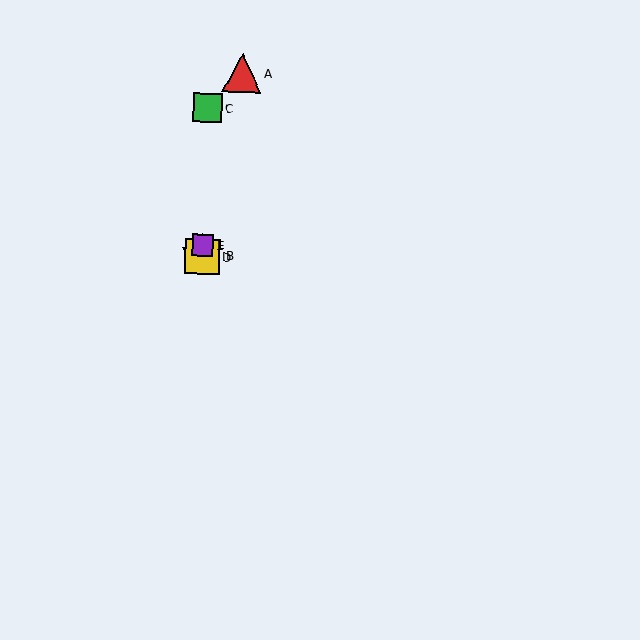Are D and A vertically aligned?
No, D is at x≈202 and A is at x≈242.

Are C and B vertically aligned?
Yes, both are at x≈207.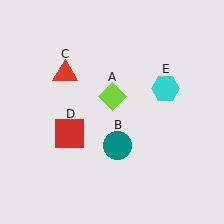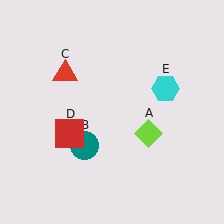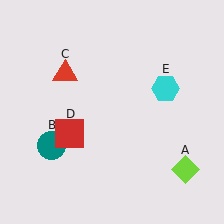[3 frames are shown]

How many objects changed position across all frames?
2 objects changed position: lime diamond (object A), teal circle (object B).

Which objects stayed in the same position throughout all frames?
Red triangle (object C) and red square (object D) and cyan hexagon (object E) remained stationary.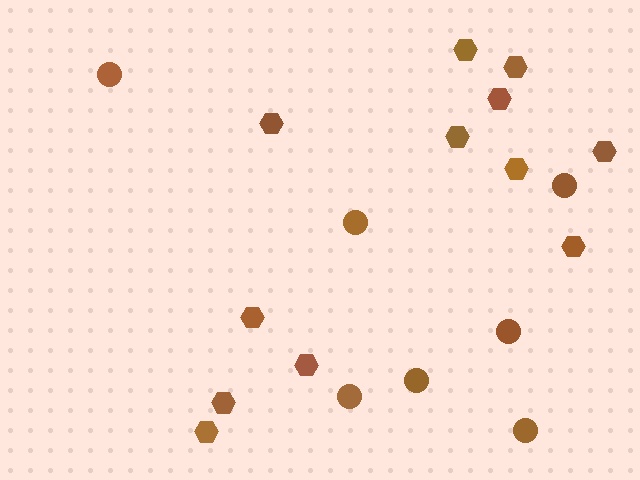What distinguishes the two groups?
There are 2 groups: one group of circles (7) and one group of hexagons (12).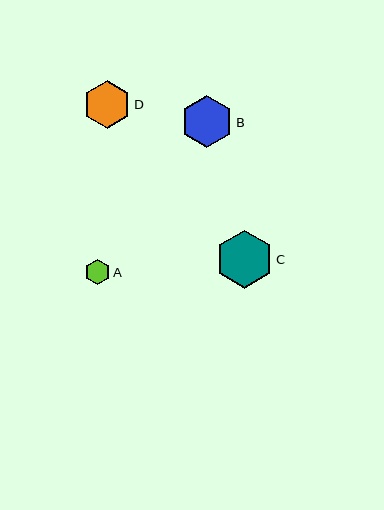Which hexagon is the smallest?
Hexagon A is the smallest with a size of approximately 25 pixels.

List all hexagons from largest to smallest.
From largest to smallest: C, B, D, A.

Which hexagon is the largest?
Hexagon C is the largest with a size of approximately 58 pixels.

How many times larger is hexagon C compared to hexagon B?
Hexagon C is approximately 1.1 times the size of hexagon B.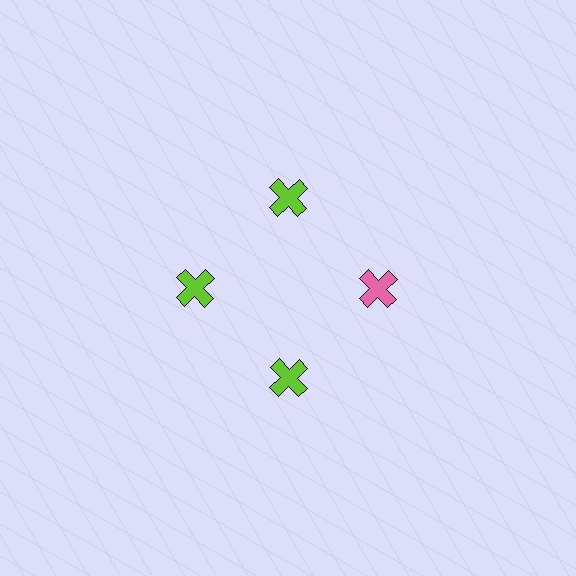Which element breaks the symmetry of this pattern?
The pink cross at roughly the 3 o'clock position breaks the symmetry. All other shapes are lime crosses.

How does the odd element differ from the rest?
It has a different color: pink instead of lime.